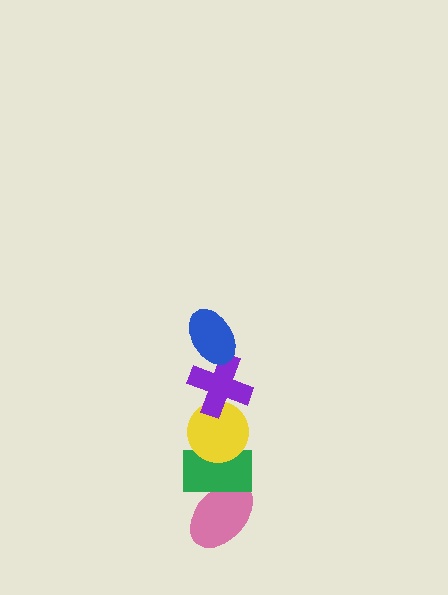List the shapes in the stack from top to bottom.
From top to bottom: the blue ellipse, the purple cross, the yellow circle, the green rectangle, the pink ellipse.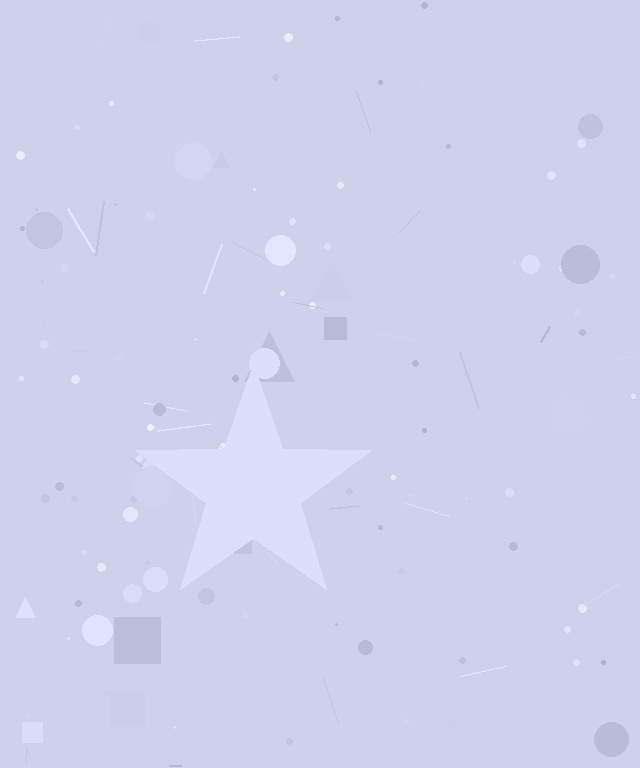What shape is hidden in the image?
A star is hidden in the image.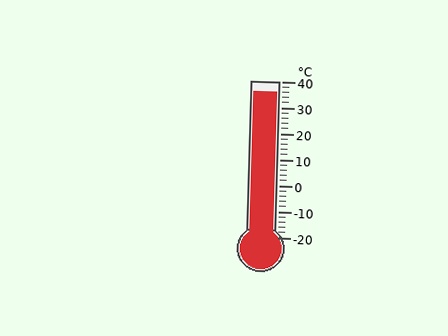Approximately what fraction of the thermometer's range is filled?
The thermometer is filled to approximately 95% of its range.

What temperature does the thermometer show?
The thermometer shows approximately 36°C.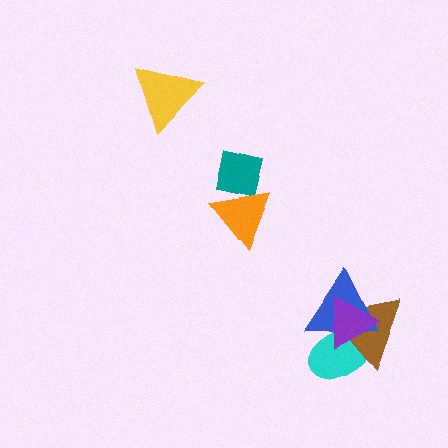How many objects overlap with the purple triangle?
3 objects overlap with the purple triangle.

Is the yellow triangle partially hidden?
No, no other shape covers it.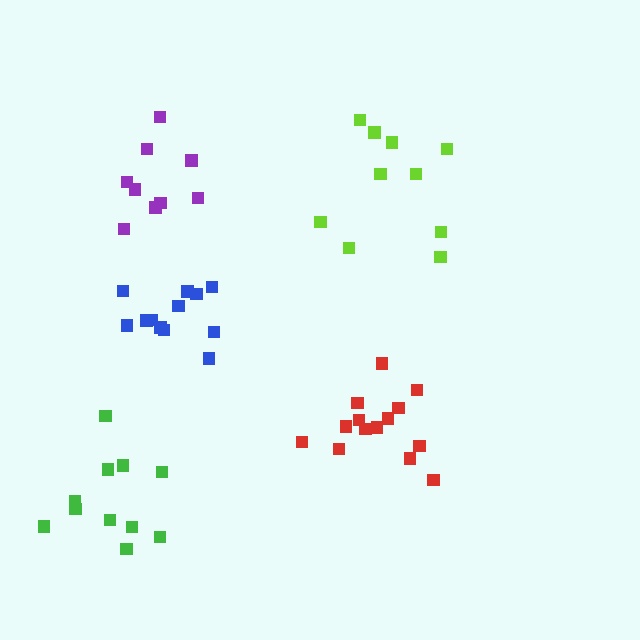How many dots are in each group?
Group 1: 10 dots, Group 2: 11 dots, Group 3: 14 dots, Group 4: 12 dots, Group 5: 9 dots (56 total).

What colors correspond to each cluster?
The clusters are colored: lime, green, red, blue, purple.